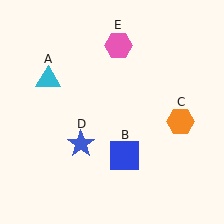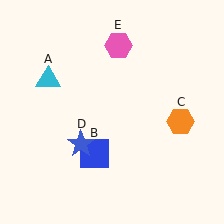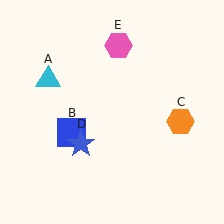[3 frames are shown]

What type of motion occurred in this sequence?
The blue square (object B) rotated clockwise around the center of the scene.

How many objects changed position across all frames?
1 object changed position: blue square (object B).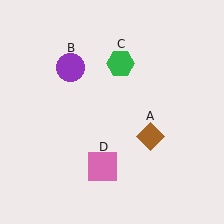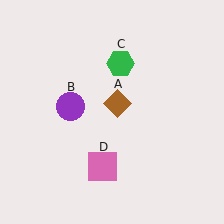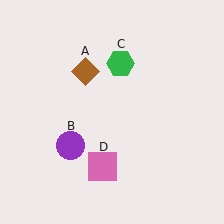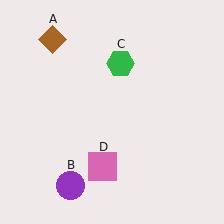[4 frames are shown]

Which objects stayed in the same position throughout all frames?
Green hexagon (object C) and pink square (object D) remained stationary.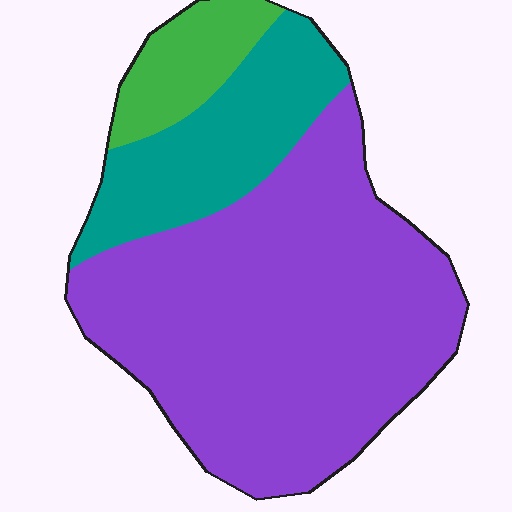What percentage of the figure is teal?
Teal covers around 20% of the figure.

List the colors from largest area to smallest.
From largest to smallest: purple, teal, green.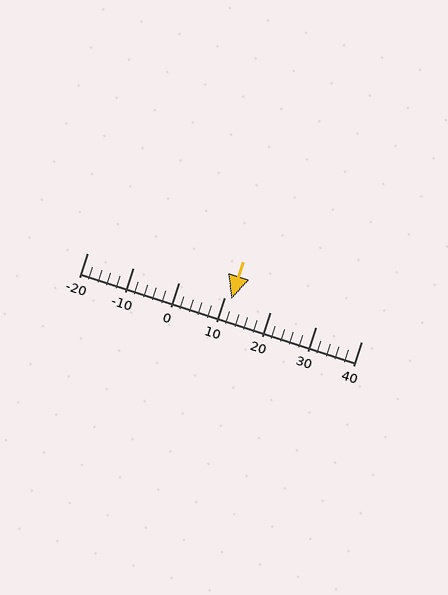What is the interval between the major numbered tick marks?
The major tick marks are spaced 10 units apart.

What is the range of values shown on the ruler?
The ruler shows values from -20 to 40.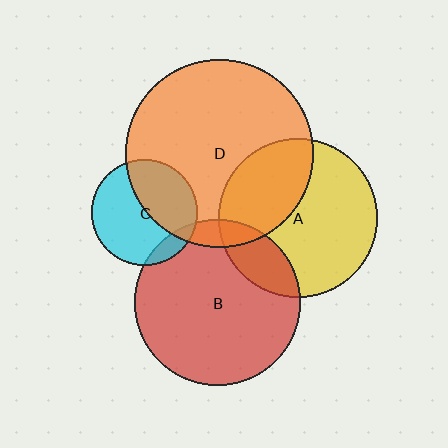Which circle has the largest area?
Circle D (orange).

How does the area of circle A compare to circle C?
Approximately 2.3 times.